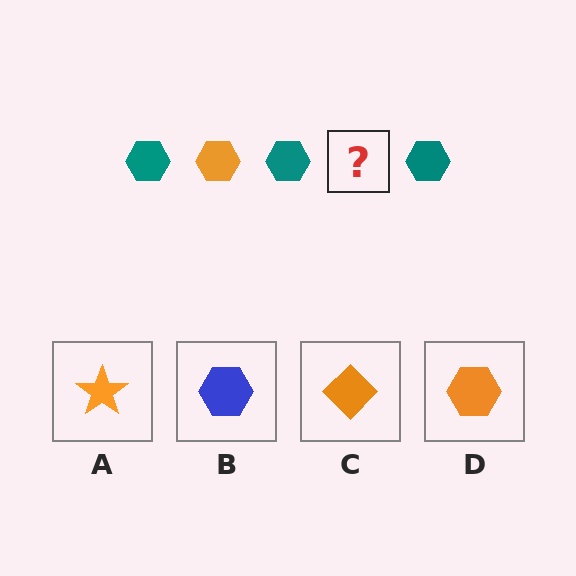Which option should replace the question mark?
Option D.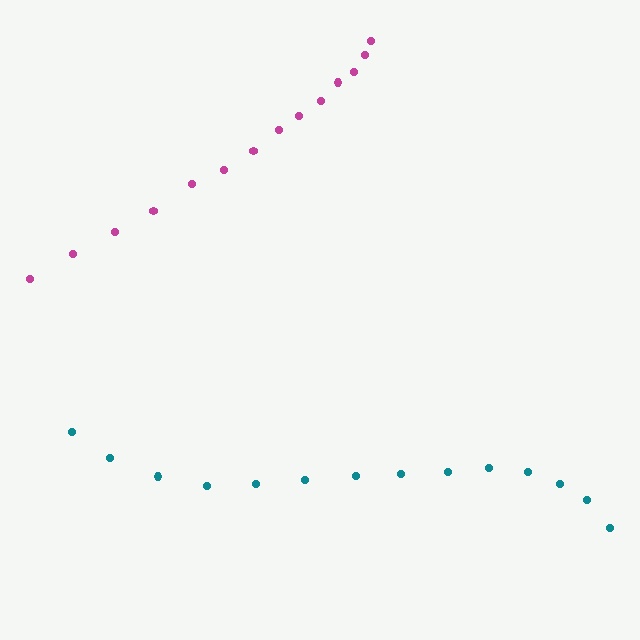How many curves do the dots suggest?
There are 2 distinct paths.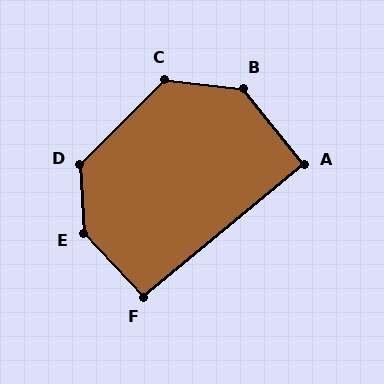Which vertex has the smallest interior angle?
A, at approximately 91 degrees.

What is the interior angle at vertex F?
Approximately 94 degrees (approximately right).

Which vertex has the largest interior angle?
E, at approximately 140 degrees.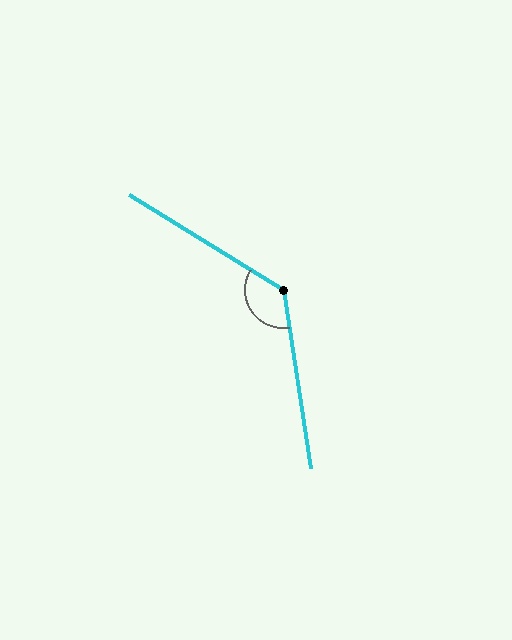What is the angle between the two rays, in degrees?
Approximately 130 degrees.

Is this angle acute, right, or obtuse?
It is obtuse.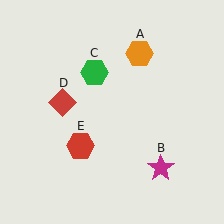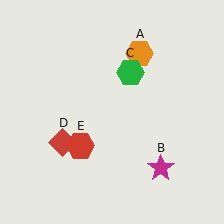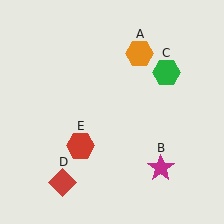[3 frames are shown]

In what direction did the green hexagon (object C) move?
The green hexagon (object C) moved right.